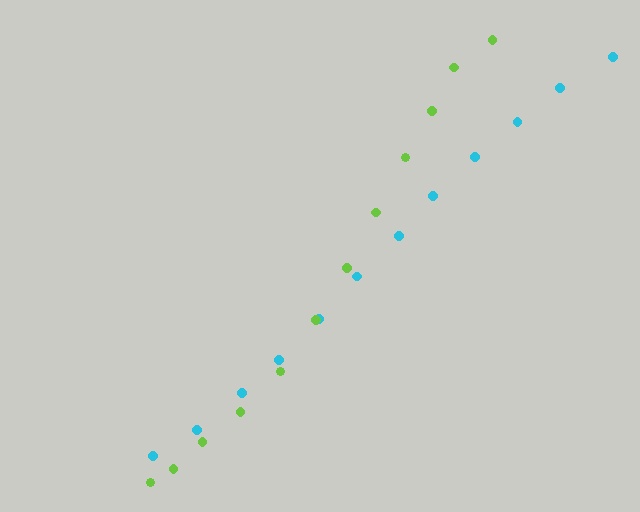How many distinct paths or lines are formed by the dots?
There are 2 distinct paths.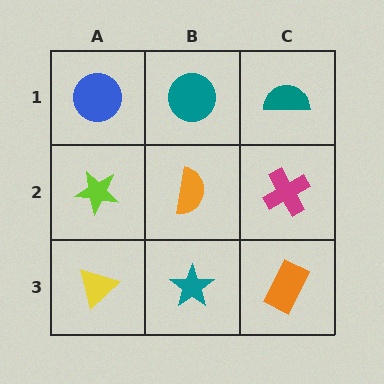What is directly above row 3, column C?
A magenta cross.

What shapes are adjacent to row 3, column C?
A magenta cross (row 2, column C), a teal star (row 3, column B).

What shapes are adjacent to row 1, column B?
An orange semicircle (row 2, column B), a blue circle (row 1, column A), a teal semicircle (row 1, column C).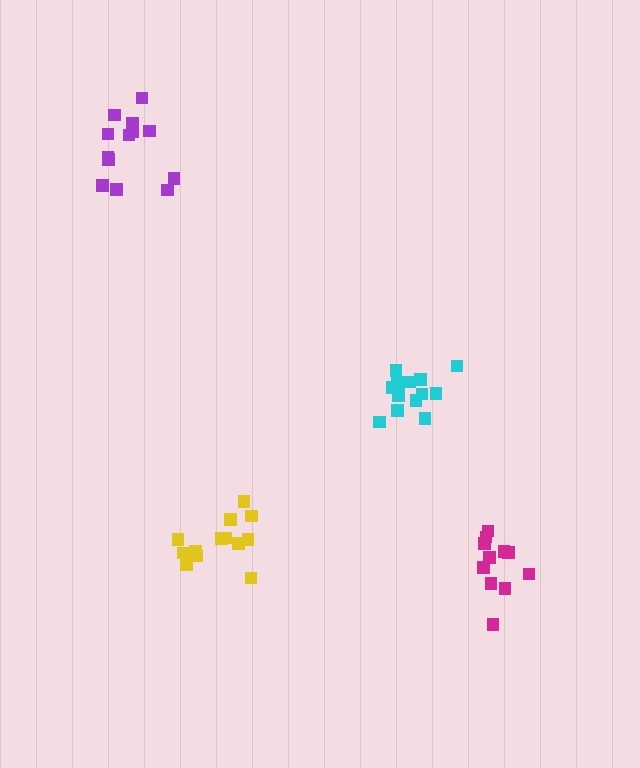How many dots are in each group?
Group 1: 13 dots, Group 2: 11 dots, Group 3: 14 dots, Group 4: 13 dots (51 total).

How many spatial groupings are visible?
There are 4 spatial groupings.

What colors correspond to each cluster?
The clusters are colored: yellow, magenta, cyan, purple.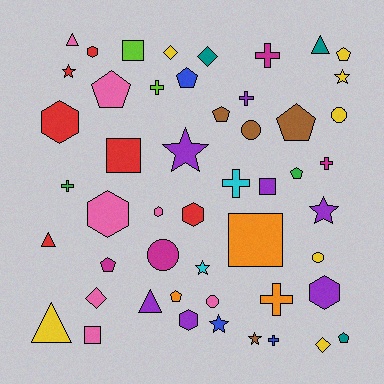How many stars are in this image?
There are 7 stars.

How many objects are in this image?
There are 50 objects.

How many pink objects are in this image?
There are 7 pink objects.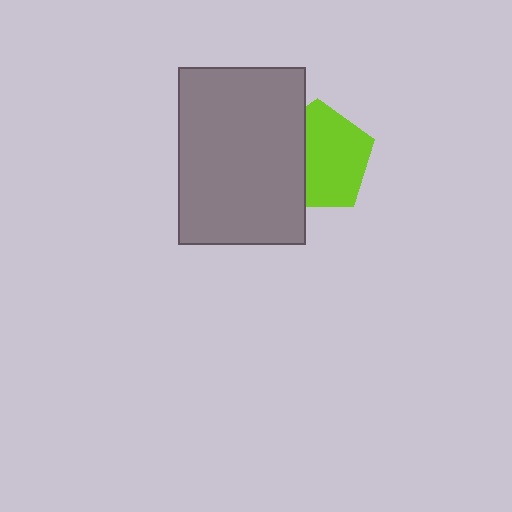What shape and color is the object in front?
The object in front is a gray rectangle.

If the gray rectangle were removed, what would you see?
You would see the complete lime pentagon.